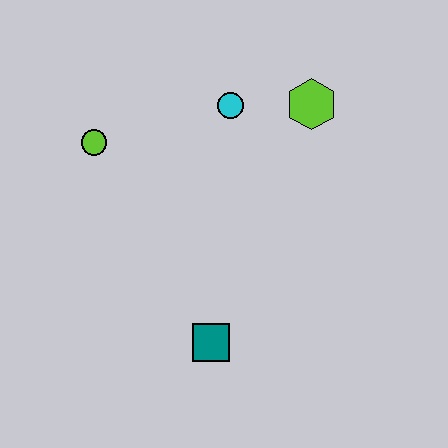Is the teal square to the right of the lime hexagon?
No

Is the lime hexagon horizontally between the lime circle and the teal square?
No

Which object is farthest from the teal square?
The lime hexagon is farthest from the teal square.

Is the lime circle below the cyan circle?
Yes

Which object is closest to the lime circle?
The cyan circle is closest to the lime circle.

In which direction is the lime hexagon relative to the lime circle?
The lime hexagon is to the right of the lime circle.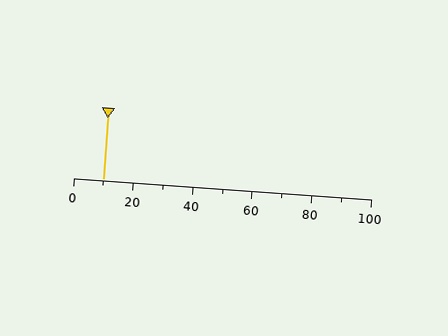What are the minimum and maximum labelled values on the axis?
The axis runs from 0 to 100.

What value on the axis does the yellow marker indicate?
The marker indicates approximately 10.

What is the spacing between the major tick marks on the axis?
The major ticks are spaced 20 apart.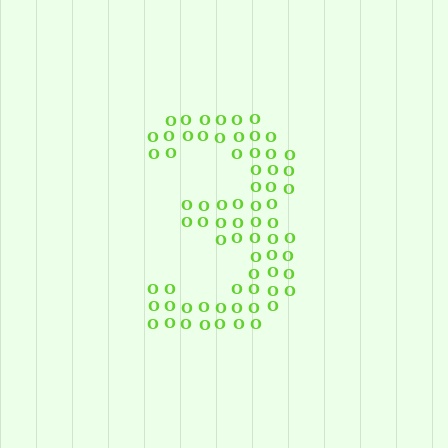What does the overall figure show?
The overall figure shows the digit 3.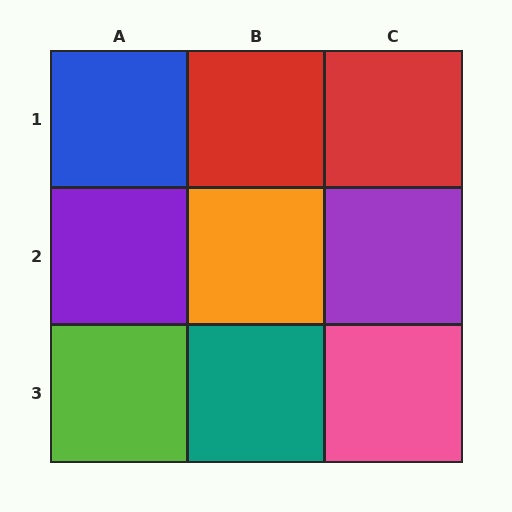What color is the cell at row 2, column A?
Purple.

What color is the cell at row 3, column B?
Teal.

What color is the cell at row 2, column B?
Orange.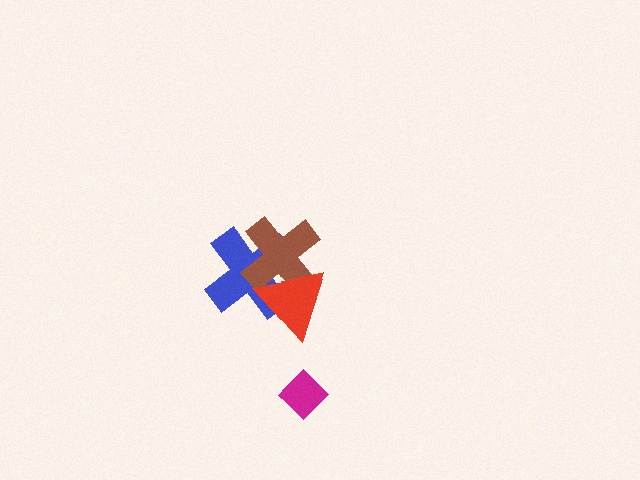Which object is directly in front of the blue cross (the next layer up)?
The brown cross is directly in front of the blue cross.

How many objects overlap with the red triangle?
2 objects overlap with the red triangle.